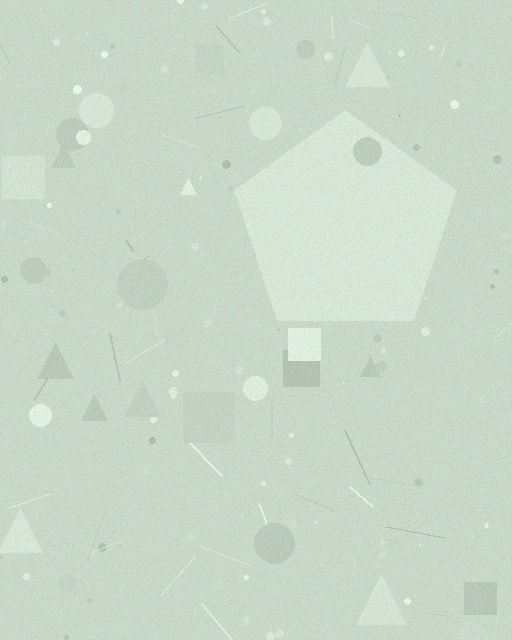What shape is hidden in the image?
A pentagon is hidden in the image.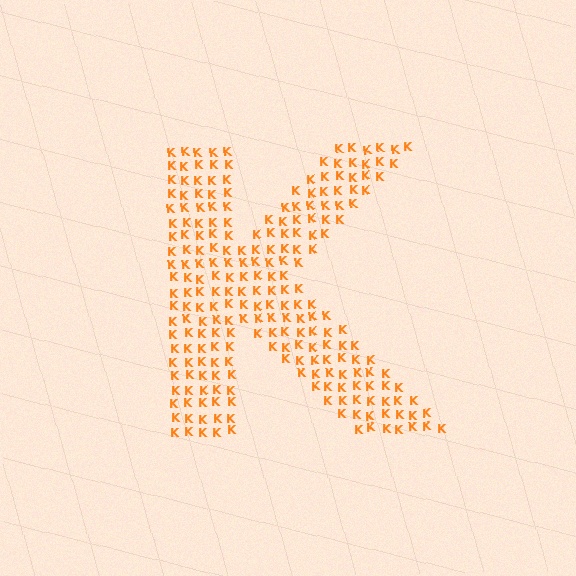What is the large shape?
The large shape is the letter K.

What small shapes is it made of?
It is made of small letter K's.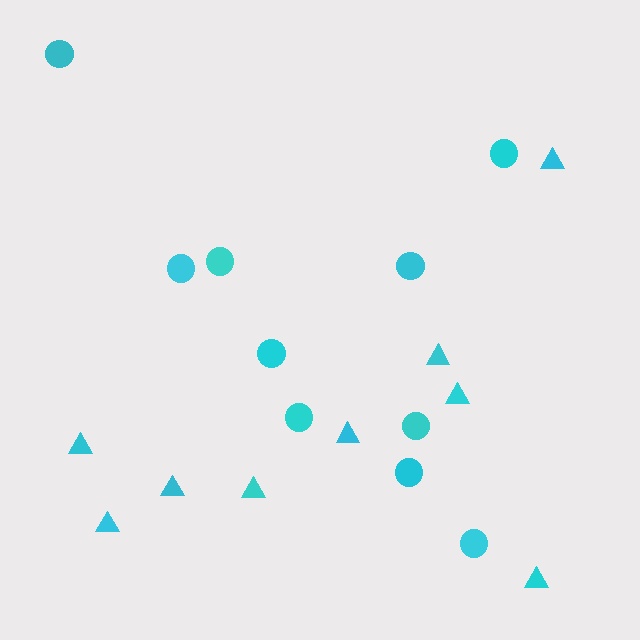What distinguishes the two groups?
There are 2 groups: one group of triangles (9) and one group of circles (10).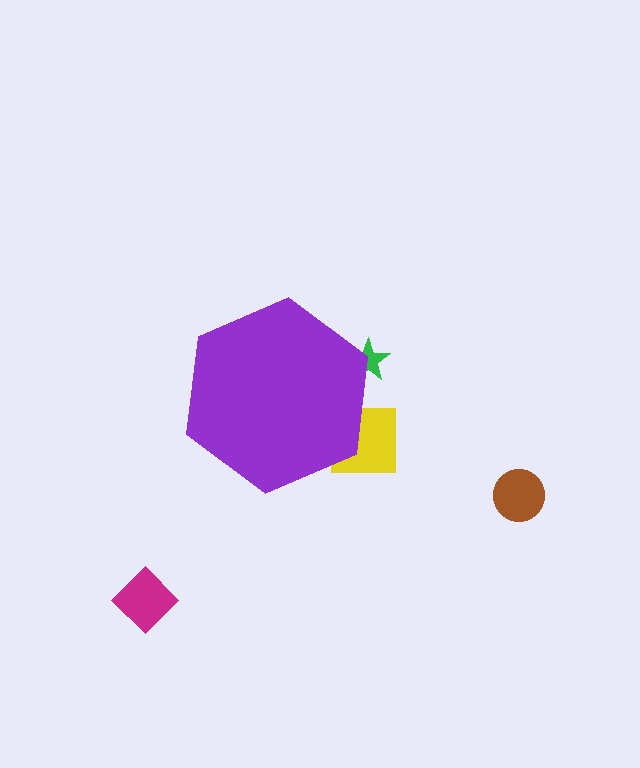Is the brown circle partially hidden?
No, the brown circle is fully visible.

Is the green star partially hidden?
Yes, the green star is partially hidden behind the purple hexagon.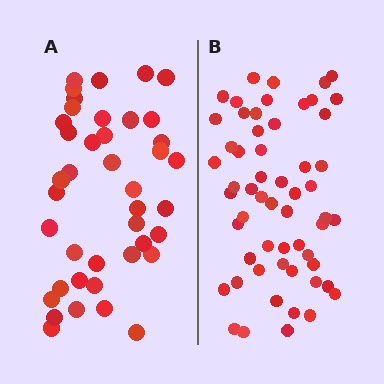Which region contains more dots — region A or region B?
Region B (the right region) has more dots.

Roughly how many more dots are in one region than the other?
Region B has approximately 15 more dots than region A.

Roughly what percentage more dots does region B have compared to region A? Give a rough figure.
About 40% more.